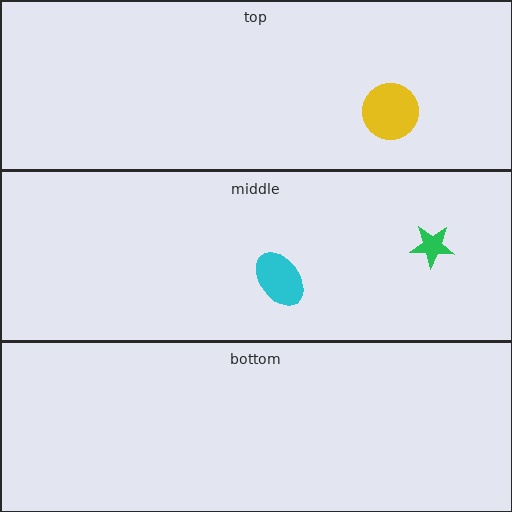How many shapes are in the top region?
1.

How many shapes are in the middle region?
2.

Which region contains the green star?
The middle region.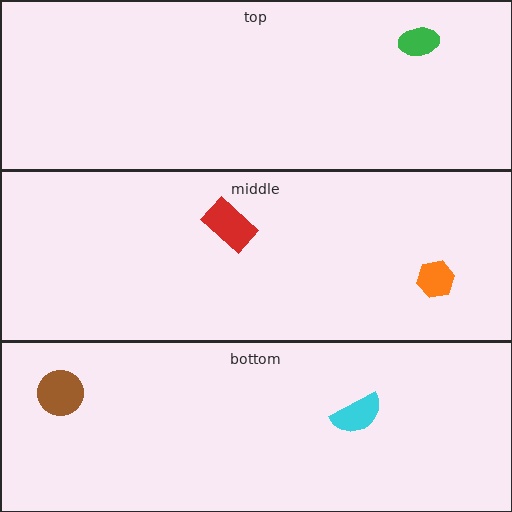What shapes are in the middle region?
The red rectangle, the orange hexagon.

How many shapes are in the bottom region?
2.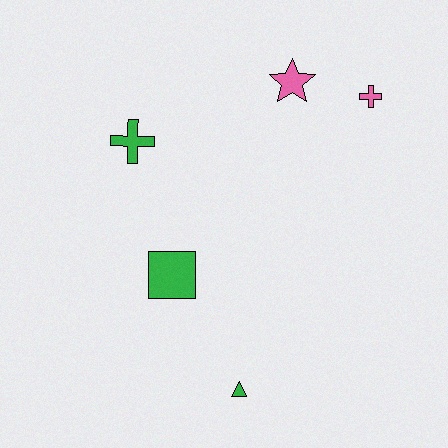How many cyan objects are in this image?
There are no cyan objects.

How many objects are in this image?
There are 5 objects.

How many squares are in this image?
There is 1 square.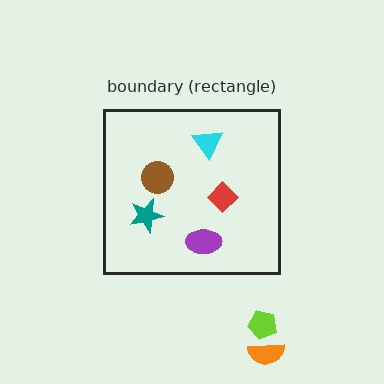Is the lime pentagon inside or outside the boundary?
Outside.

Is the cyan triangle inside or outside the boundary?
Inside.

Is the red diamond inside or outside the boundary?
Inside.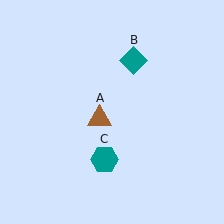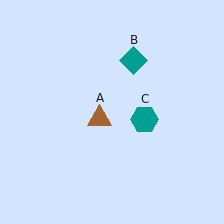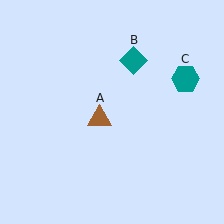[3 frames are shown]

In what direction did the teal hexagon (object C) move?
The teal hexagon (object C) moved up and to the right.